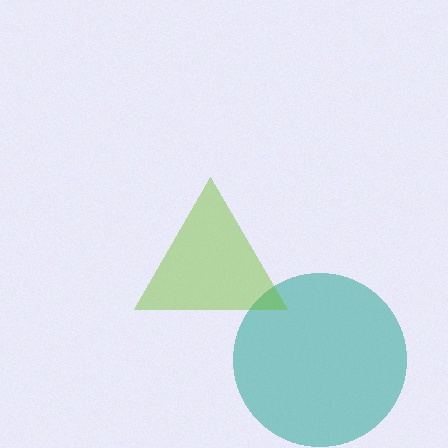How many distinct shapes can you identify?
There are 2 distinct shapes: a teal circle, a lime triangle.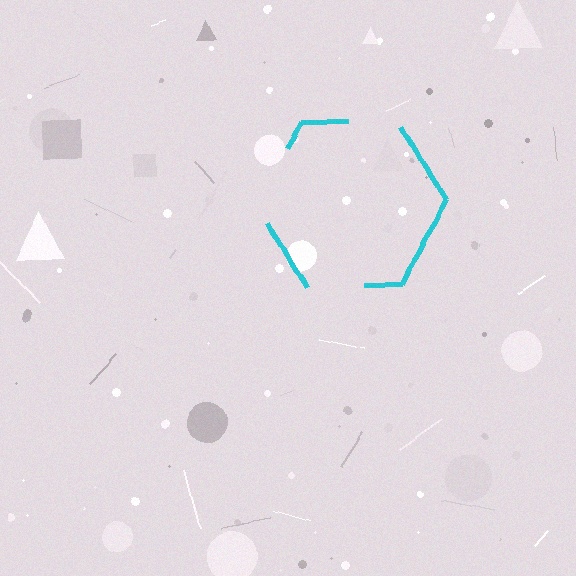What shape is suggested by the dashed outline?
The dashed outline suggests a hexagon.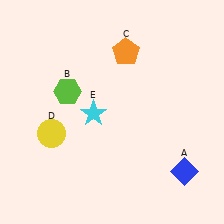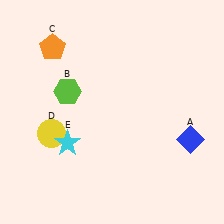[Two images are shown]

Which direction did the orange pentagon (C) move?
The orange pentagon (C) moved left.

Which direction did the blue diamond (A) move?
The blue diamond (A) moved up.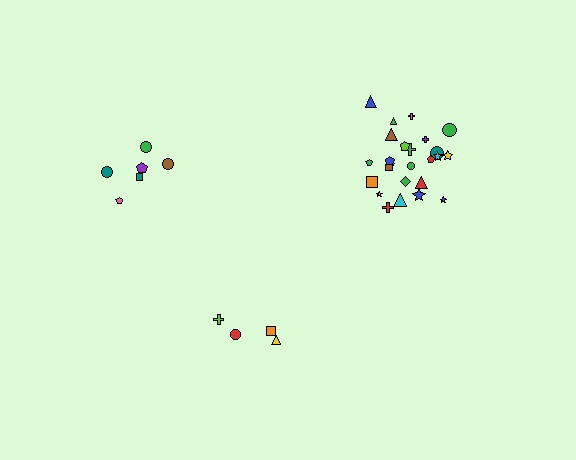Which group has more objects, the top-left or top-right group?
The top-right group.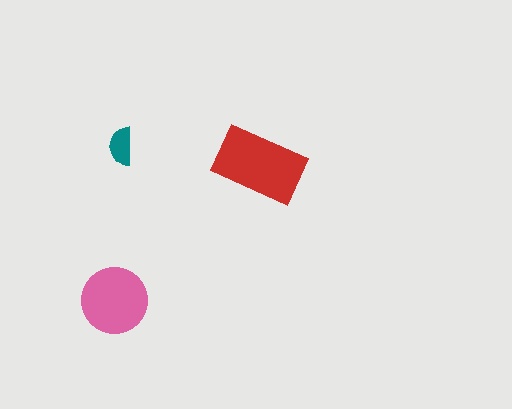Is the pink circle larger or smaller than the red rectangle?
Smaller.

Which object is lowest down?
The pink circle is bottommost.